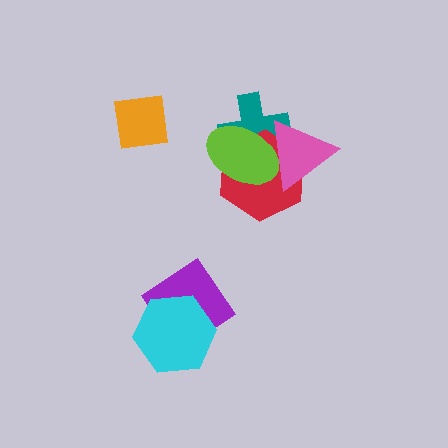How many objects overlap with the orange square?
0 objects overlap with the orange square.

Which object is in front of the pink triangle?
The lime ellipse is in front of the pink triangle.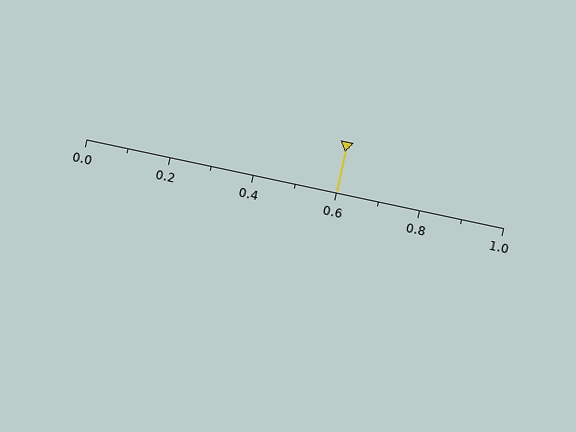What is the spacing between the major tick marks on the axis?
The major ticks are spaced 0.2 apart.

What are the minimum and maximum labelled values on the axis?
The axis runs from 0.0 to 1.0.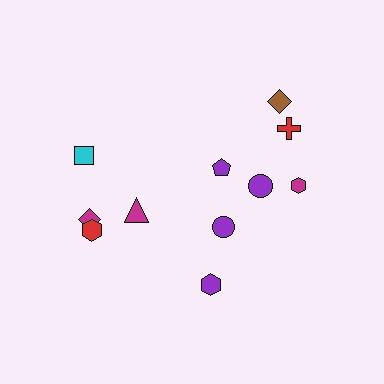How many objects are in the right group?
There are 7 objects.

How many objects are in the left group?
There are 4 objects.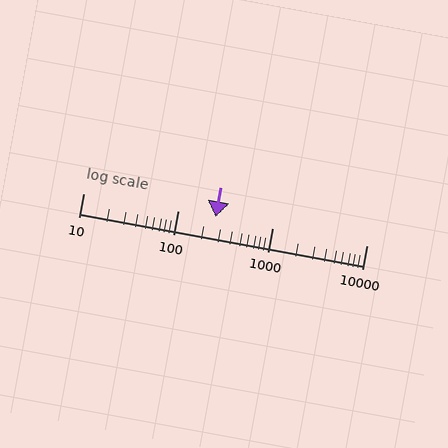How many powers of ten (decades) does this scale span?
The scale spans 3 decades, from 10 to 10000.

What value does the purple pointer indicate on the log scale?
The pointer indicates approximately 250.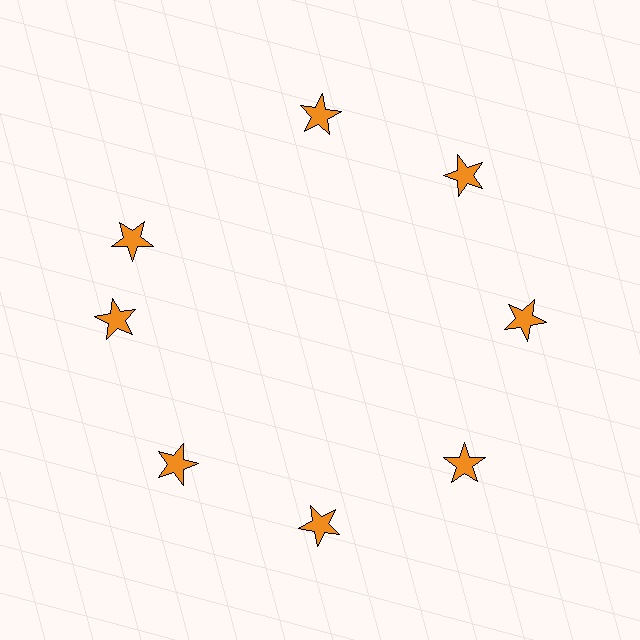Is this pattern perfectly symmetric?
No. The 8 orange stars are arranged in a ring, but one element near the 10 o'clock position is rotated out of alignment along the ring, breaking the 8-fold rotational symmetry.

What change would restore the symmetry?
The symmetry would be restored by rotating it back into even spacing with its neighbors so that all 8 stars sit at equal angles and equal distance from the center.